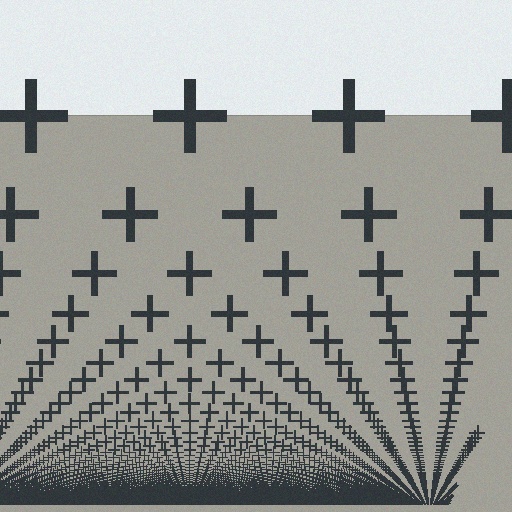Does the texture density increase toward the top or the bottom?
Density increases toward the bottom.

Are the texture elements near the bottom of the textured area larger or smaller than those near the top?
Smaller. The gradient is inverted — elements near the bottom are smaller and denser.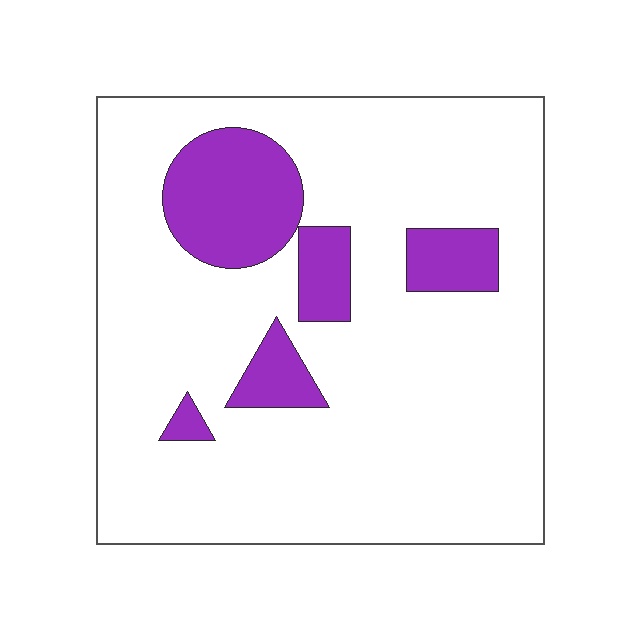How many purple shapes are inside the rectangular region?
5.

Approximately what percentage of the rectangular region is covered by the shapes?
Approximately 15%.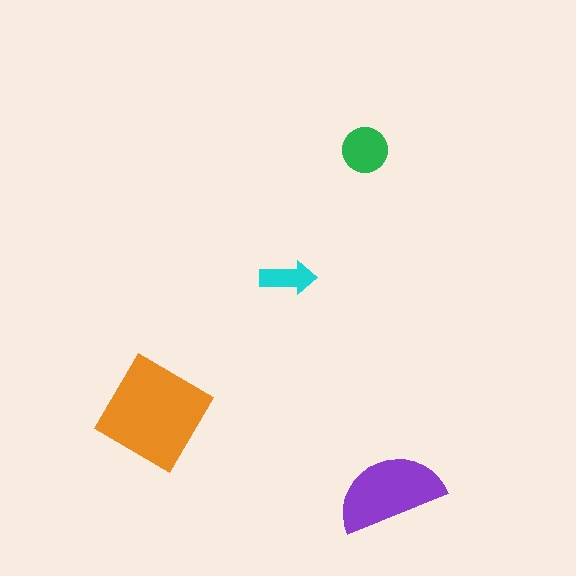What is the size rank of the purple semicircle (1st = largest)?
2nd.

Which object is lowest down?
The purple semicircle is bottommost.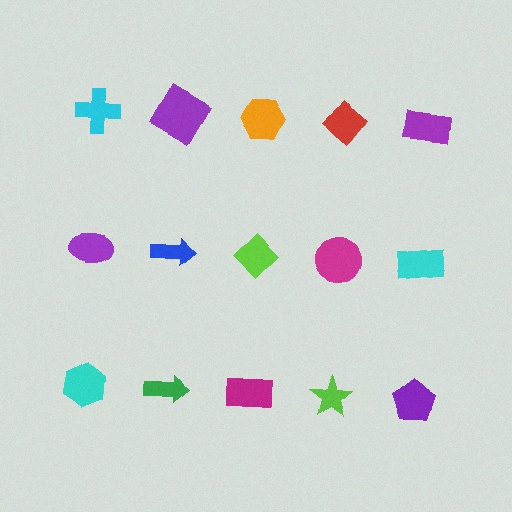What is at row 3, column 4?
A lime star.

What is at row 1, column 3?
An orange hexagon.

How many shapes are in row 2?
5 shapes.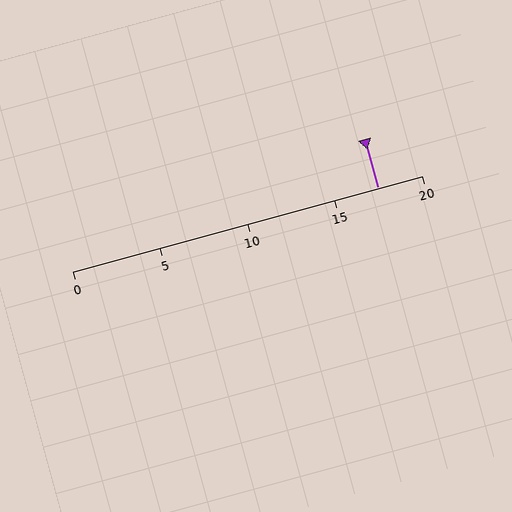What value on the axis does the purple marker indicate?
The marker indicates approximately 17.5.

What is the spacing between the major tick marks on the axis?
The major ticks are spaced 5 apart.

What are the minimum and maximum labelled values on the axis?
The axis runs from 0 to 20.